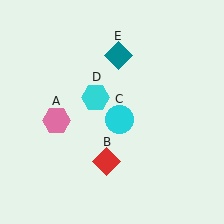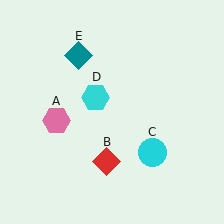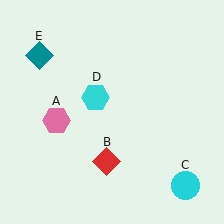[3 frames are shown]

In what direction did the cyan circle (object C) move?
The cyan circle (object C) moved down and to the right.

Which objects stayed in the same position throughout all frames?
Pink hexagon (object A) and red diamond (object B) and cyan hexagon (object D) remained stationary.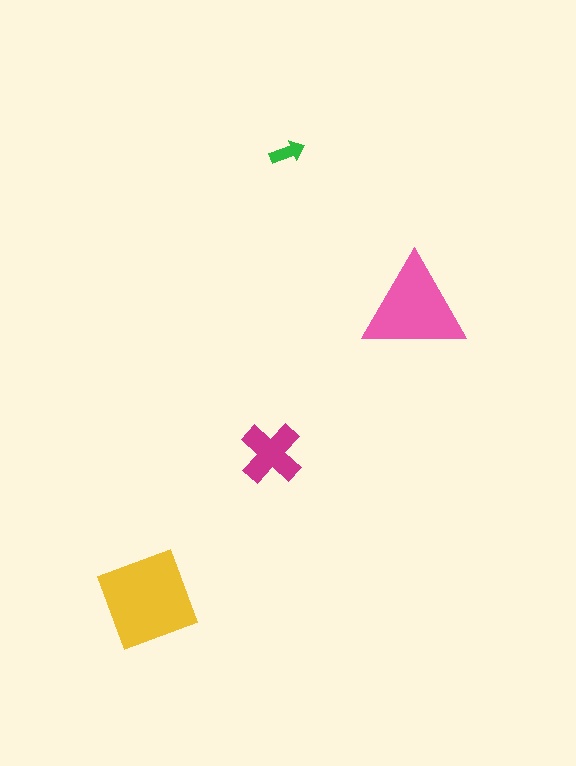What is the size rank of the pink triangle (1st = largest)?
2nd.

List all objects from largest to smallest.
The yellow diamond, the pink triangle, the magenta cross, the green arrow.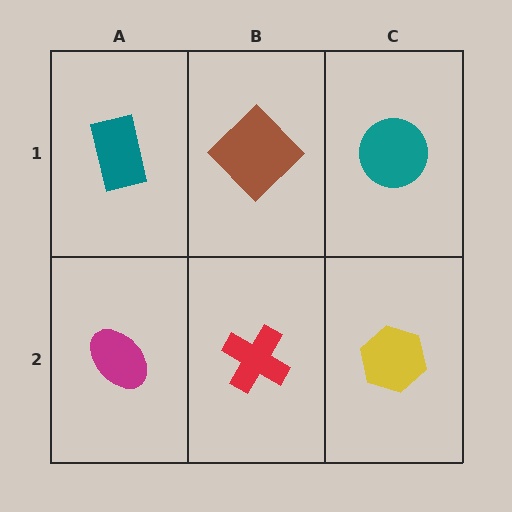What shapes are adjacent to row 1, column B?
A red cross (row 2, column B), a teal rectangle (row 1, column A), a teal circle (row 1, column C).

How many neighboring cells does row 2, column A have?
2.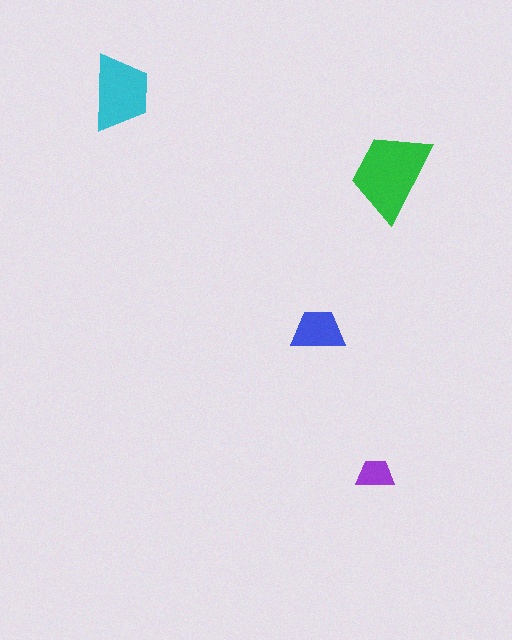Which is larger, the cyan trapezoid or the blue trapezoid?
The cyan one.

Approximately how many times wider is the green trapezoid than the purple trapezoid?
About 2.5 times wider.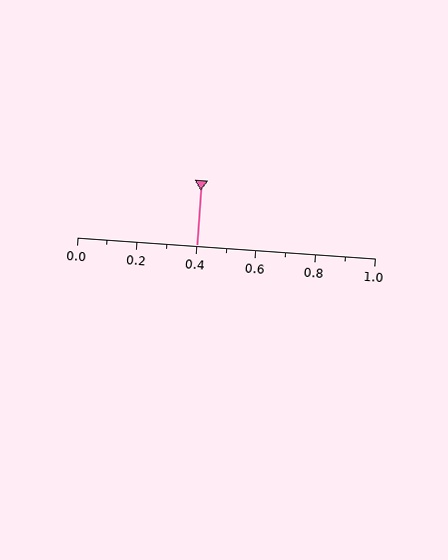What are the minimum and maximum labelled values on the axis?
The axis runs from 0.0 to 1.0.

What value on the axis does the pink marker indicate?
The marker indicates approximately 0.4.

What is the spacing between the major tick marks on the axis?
The major ticks are spaced 0.2 apart.